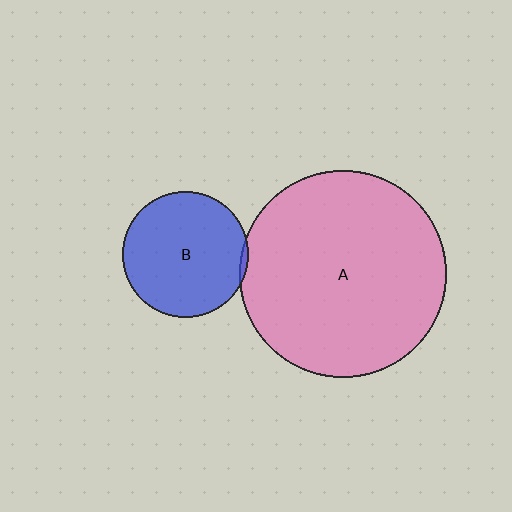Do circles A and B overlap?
Yes.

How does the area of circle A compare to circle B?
Approximately 2.7 times.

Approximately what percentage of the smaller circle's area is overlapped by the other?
Approximately 5%.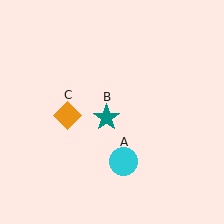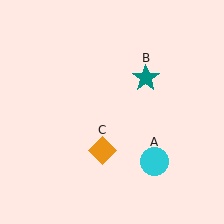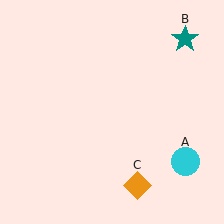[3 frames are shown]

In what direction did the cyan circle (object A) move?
The cyan circle (object A) moved right.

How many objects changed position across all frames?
3 objects changed position: cyan circle (object A), teal star (object B), orange diamond (object C).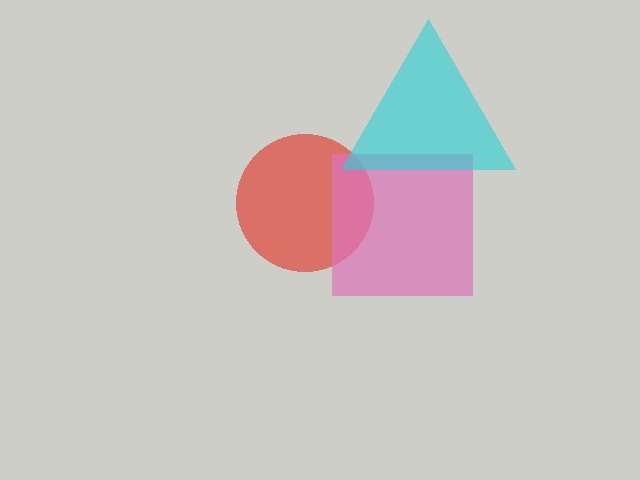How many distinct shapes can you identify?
There are 3 distinct shapes: a red circle, a pink square, a cyan triangle.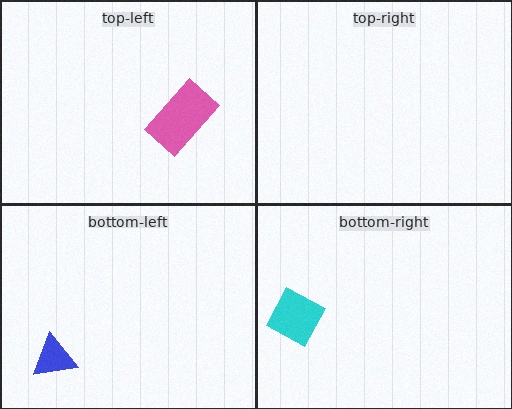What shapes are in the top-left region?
The pink rectangle.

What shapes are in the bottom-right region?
The cyan diamond.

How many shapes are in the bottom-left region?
1.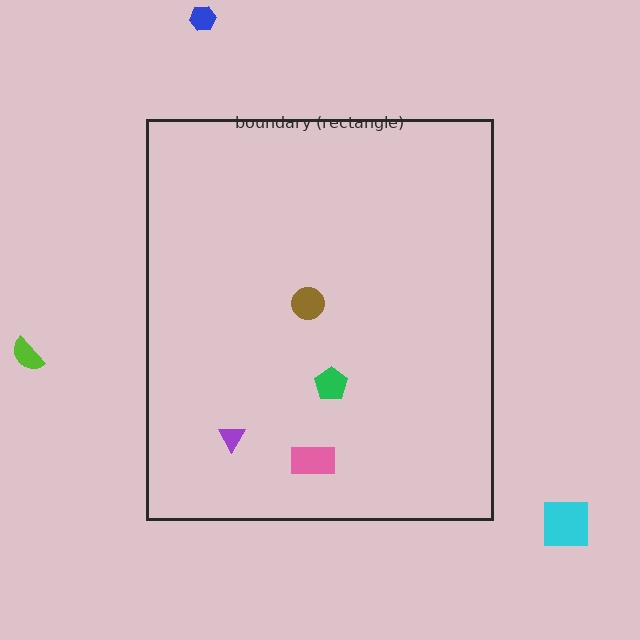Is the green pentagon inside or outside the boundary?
Inside.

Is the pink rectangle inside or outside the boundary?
Inside.